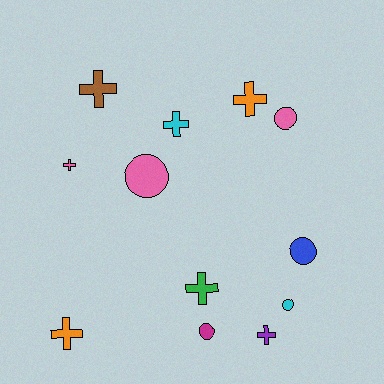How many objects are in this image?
There are 12 objects.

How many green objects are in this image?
There is 1 green object.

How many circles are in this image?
There are 5 circles.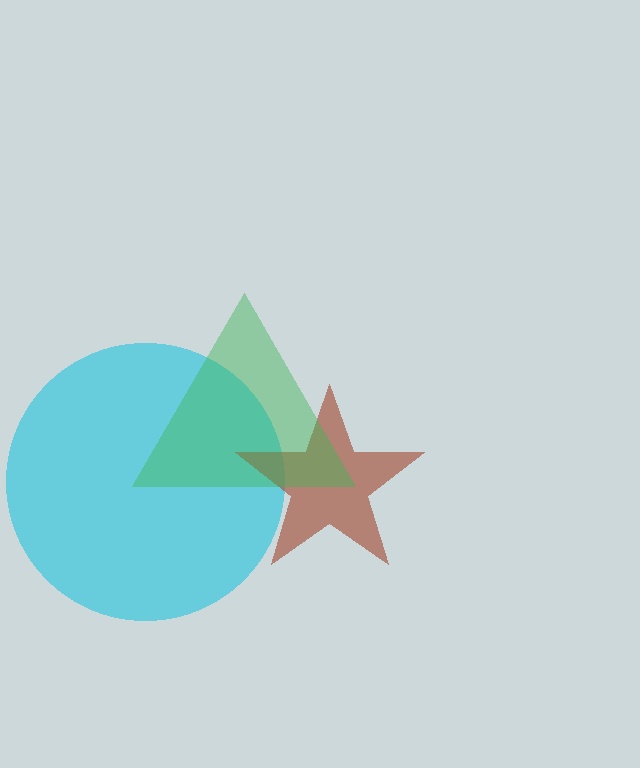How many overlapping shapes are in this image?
There are 3 overlapping shapes in the image.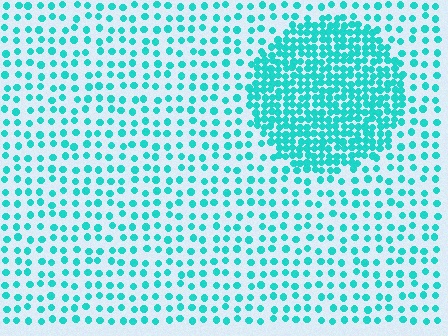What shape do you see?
I see a circle.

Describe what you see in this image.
The image contains small cyan elements arranged at two different densities. A circle-shaped region is visible where the elements are more densely packed than the surrounding area.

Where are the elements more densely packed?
The elements are more densely packed inside the circle boundary.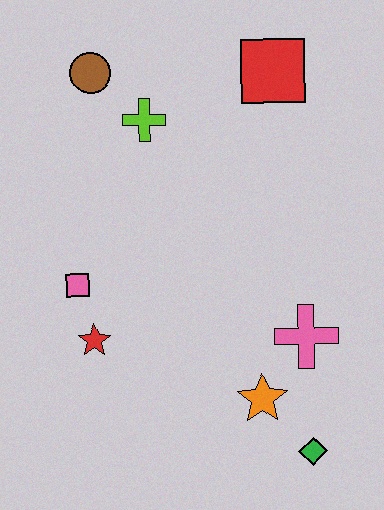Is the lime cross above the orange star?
Yes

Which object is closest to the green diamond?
The orange star is closest to the green diamond.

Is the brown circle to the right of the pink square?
Yes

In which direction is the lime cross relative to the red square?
The lime cross is to the left of the red square.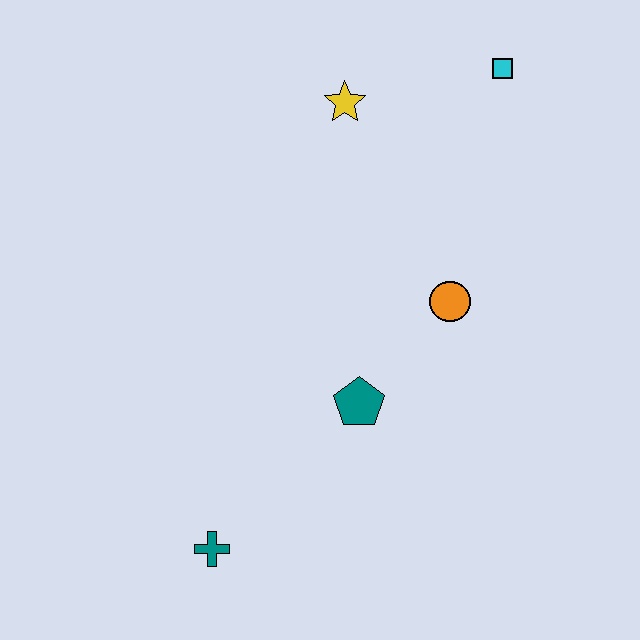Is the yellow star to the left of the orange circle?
Yes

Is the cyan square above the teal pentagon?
Yes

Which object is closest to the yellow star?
The cyan square is closest to the yellow star.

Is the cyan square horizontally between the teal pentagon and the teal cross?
No